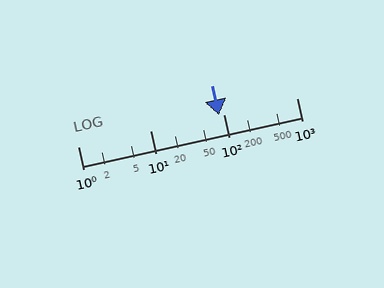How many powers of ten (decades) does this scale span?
The scale spans 3 decades, from 1 to 1000.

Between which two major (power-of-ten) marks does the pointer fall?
The pointer is between 10 and 100.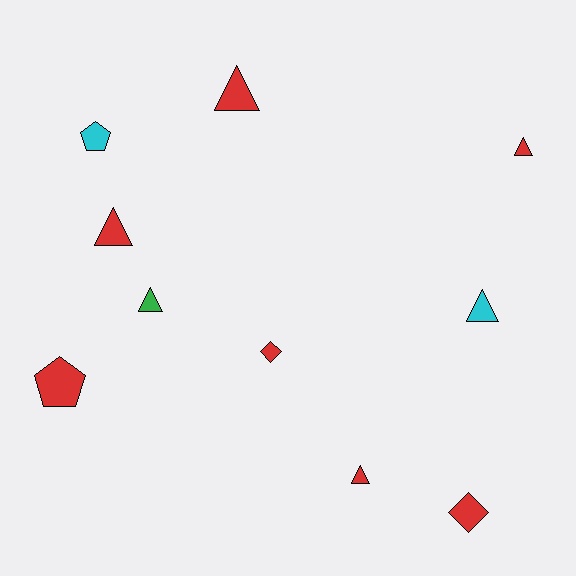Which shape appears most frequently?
Triangle, with 6 objects.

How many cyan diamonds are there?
There are no cyan diamonds.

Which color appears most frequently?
Red, with 7 objects.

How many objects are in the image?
There are 10 objects.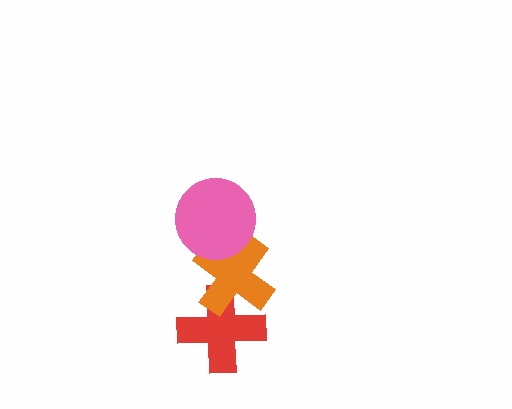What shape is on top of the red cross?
The orange cross is on top of the red cross.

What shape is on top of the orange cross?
The pink circle is on top of the orange cross.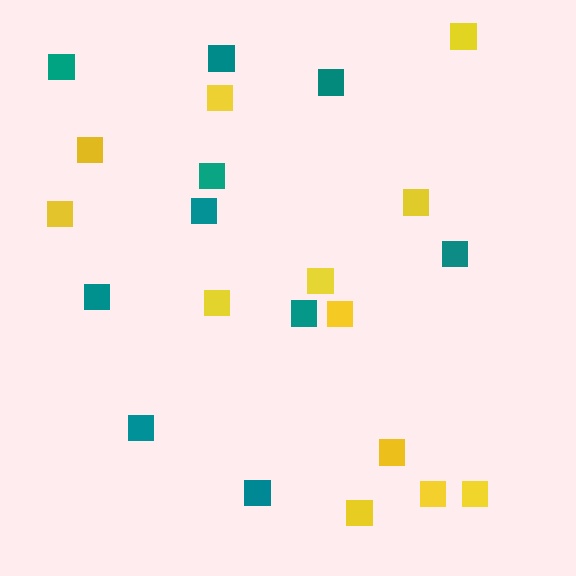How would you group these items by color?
There are 2 groups: one group of yellow squares (12) and one group of teal squares (10).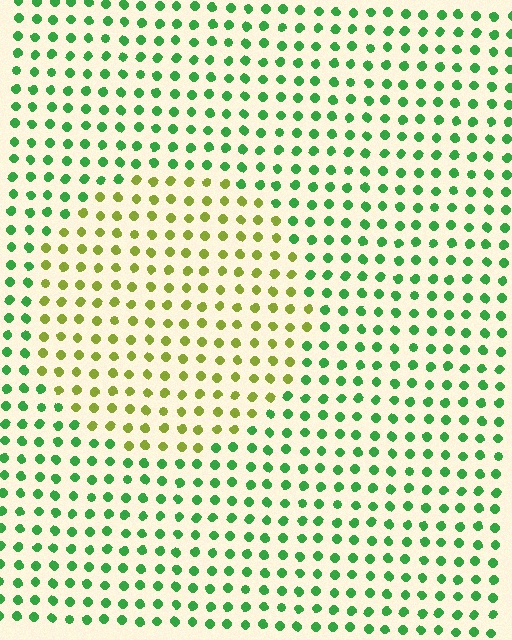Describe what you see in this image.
The image is filled with small green elements in a uniform arrangement. A circle-shaped region is visible where the elements are tinted to a slightly different hue, forming a subtle color boundary.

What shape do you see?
I see a circle.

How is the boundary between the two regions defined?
The boundary is defined purely by a slight shift in hue (about 51 degrees). Spacing, size, and orientation are identical on both sides.